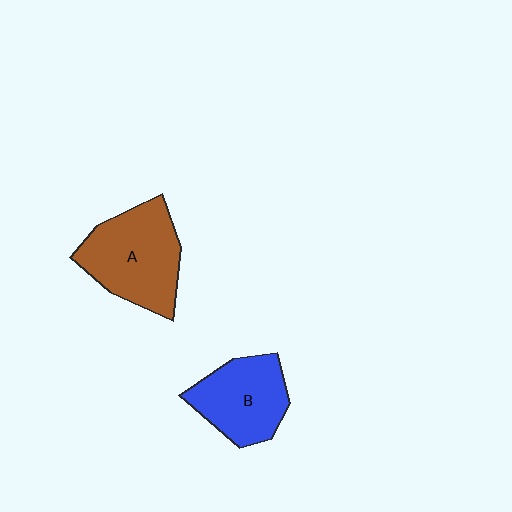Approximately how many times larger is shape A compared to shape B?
Approximately 1.3 times.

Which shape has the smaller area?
Shape B (blue).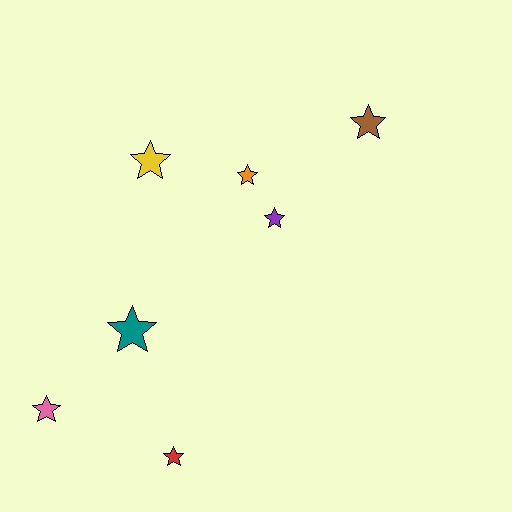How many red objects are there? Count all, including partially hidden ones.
There is 1 red object.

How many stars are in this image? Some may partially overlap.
There are 7 stars.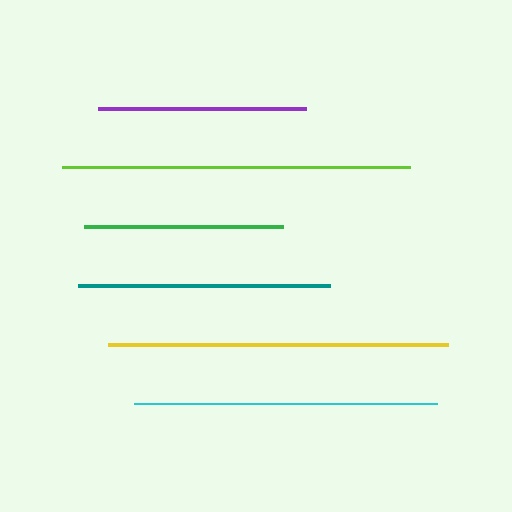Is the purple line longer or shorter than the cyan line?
The cyan line is longer than the purple line.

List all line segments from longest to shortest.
From longest to shortest: lime, yellow, cyan, teal, purple, green.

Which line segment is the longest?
The lime line is the longest at approximately 348 pixels.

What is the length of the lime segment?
The lime segment is approximately 348 pixels long.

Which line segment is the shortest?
The green line is the shortest at approximately 199 pixels.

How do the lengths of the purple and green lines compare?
The purple and green lines are approximately the same length.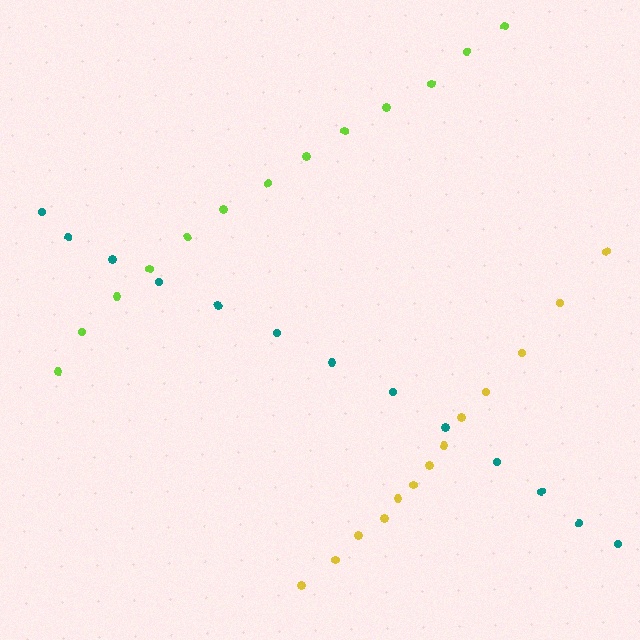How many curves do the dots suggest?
There are 3 distinct paths.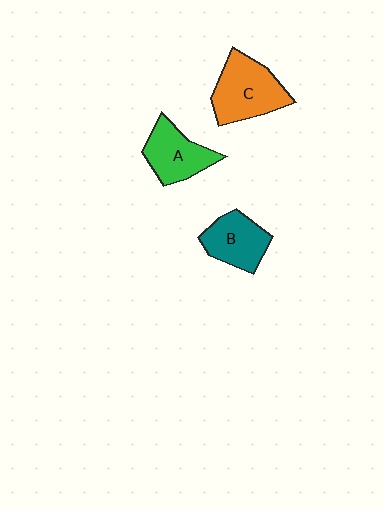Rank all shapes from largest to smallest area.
From largest to smallest: C (orange), A (green), B (teal).